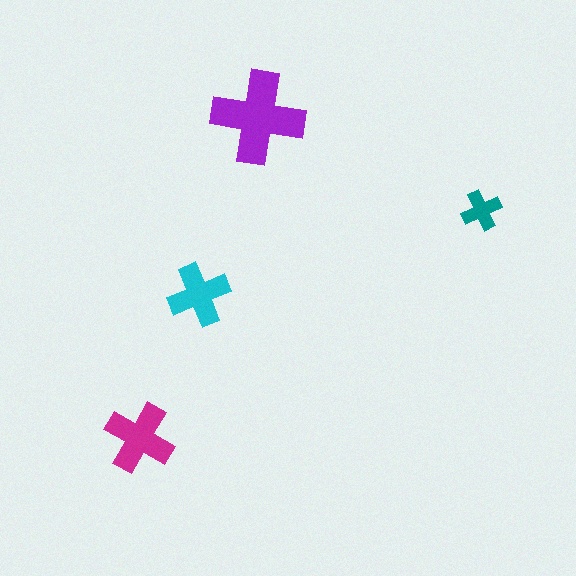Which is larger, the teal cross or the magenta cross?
The magenta one.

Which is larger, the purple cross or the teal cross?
The purple one.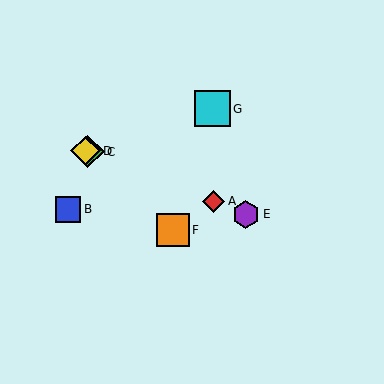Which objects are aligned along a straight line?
Objects A, C, D, E are aligned along a straight line.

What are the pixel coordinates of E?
Object E is at (246, 214).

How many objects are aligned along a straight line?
4 objects (A, C, D, E) are aligned along a straight line.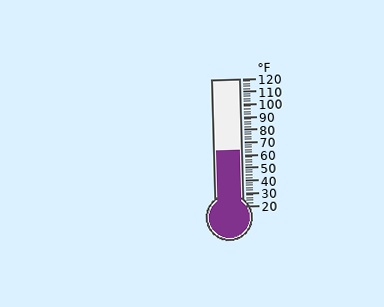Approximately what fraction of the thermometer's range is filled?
The thermometer is filled to approximately 45% of its range.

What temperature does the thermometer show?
The thermometer shows approximately 64°F.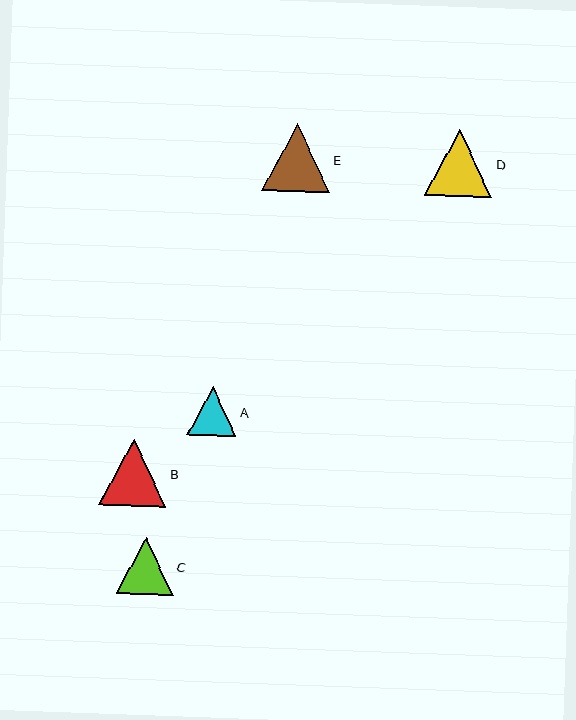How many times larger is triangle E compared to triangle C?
Triangle E is approximately 1.2 times the size of triangle C.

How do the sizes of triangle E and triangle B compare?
Triangle E and triangle B are approximately the same size.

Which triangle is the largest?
Triangle E is the largest with a size of approximately 68 pixels.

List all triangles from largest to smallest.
From largest to smallest: E, D, B, C, A.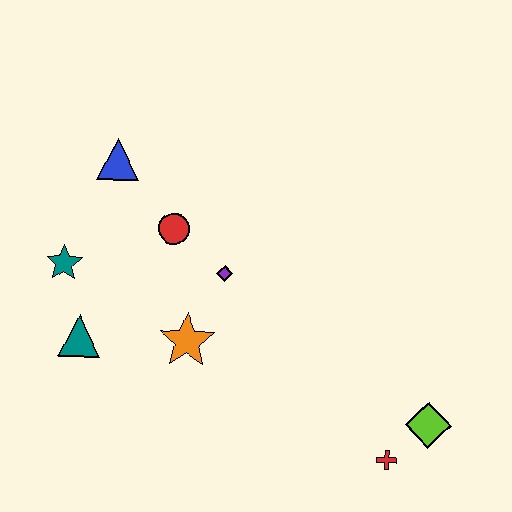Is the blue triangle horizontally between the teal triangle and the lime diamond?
Yes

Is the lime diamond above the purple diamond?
No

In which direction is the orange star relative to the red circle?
The orange star is below the red circle.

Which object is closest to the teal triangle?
The teal star is closest to the teal triangle.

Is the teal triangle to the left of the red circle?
Yes